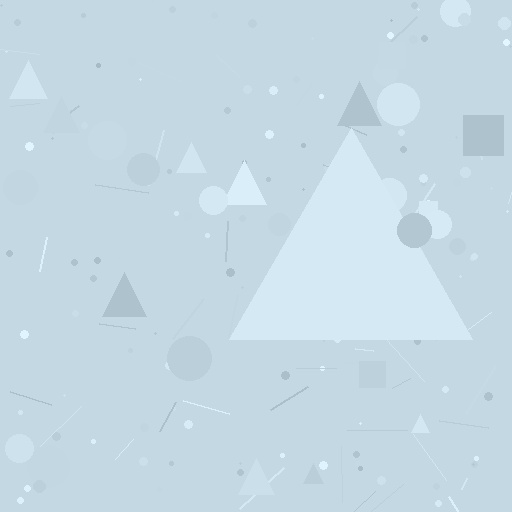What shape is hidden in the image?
A triangle is hidden in the image.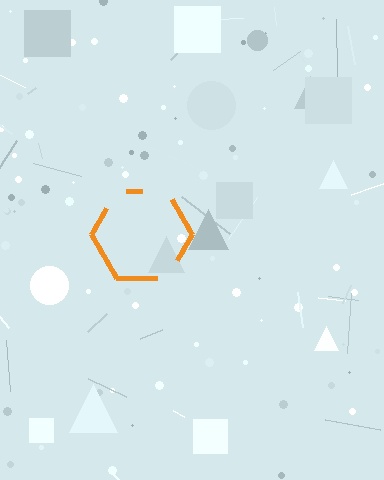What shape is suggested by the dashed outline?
The dashed outline suggests a hexagon.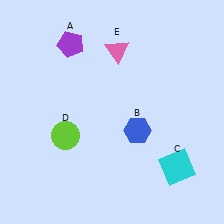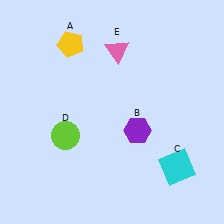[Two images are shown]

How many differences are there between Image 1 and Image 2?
There are 2 differences between the two images.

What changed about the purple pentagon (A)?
In Image 1, A is purple. In Image 2, it changed to yellow.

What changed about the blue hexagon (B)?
In Image 1, B is blue. In Image 2, it changed to purple.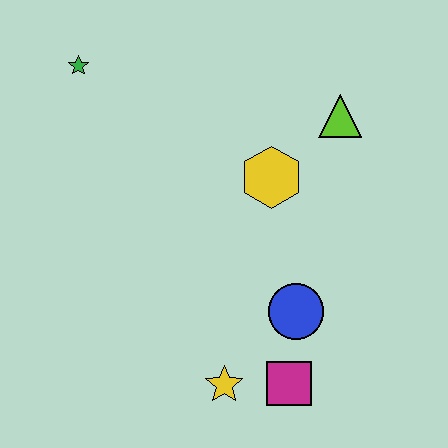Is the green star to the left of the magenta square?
Yes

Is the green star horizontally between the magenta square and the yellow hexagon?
No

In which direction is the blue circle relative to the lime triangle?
The blue circle is below the lime triangle.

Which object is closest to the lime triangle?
The yellow hexagon is closest to the lime triangle.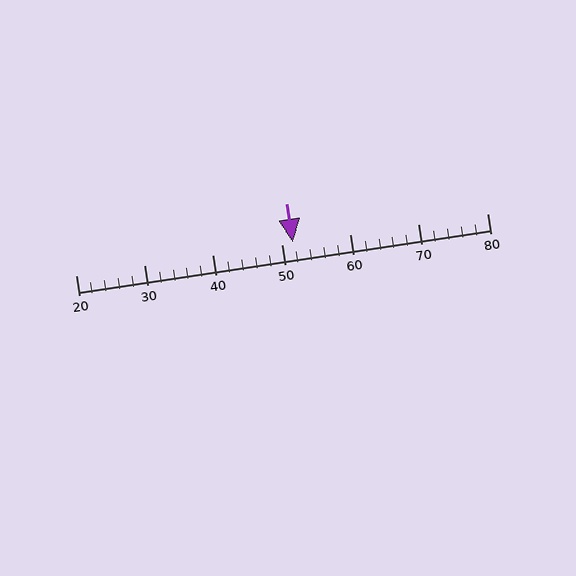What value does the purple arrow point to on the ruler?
The purple arrow points to approximately 52.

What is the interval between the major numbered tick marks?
The major tick marks are spaced 10 units apart.